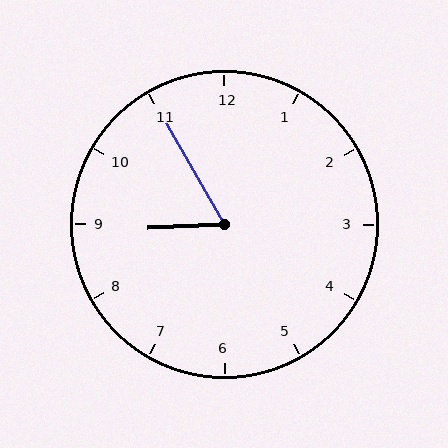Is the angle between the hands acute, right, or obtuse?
It is acute.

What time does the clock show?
8:55.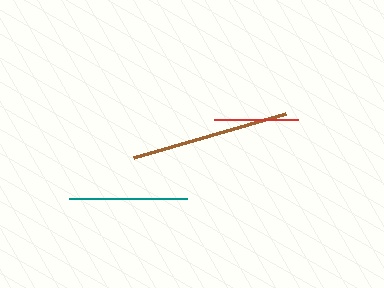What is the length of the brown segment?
The brown segment is approximately 158 pixels long.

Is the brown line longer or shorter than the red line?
The brown line is longer than the red line.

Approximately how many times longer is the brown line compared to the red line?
The brown line is approximately 1.9 times the length of the red line.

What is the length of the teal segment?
The teal segment is approximately 118 pixels long.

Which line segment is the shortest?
The red line is the shortest at approximately 84 pixels.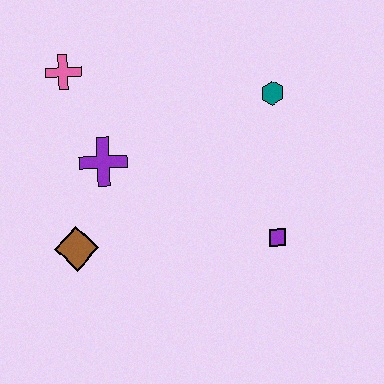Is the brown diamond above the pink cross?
No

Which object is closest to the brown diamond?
The purple cross is closest to the brown diamond.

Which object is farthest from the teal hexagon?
The brown diamond is farthest from the teal hexagon.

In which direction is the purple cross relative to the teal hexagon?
The purple cross is to the left of the teal hexagon.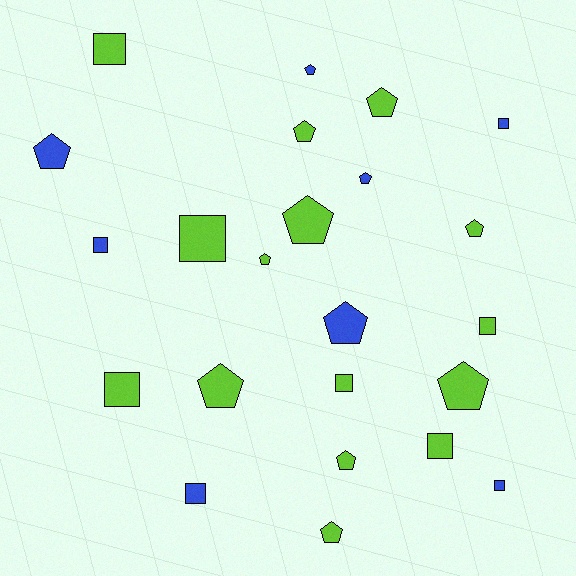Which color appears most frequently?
Lime, with 15 objects.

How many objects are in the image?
There are 23 objects.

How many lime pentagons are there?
There are 9 lime pentagons.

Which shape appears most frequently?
Pentagon, with 13 objects.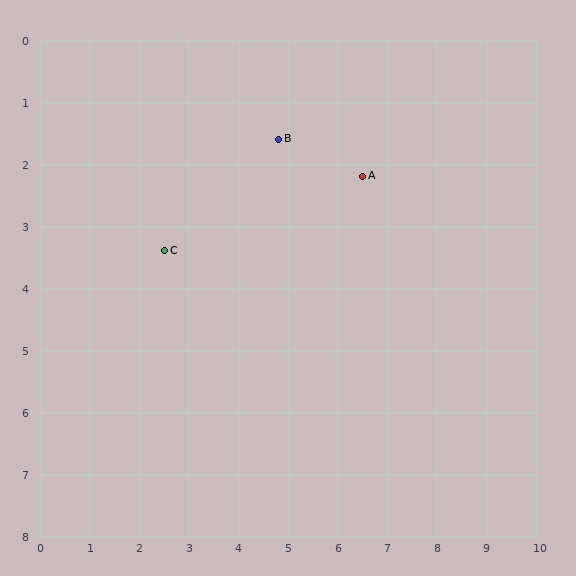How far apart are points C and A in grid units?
Points C and A are about 4.2 grid units apart.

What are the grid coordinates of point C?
Point C is at approximately (2.5, 3.4).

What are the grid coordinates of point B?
Point B is at approximately (4.8, 1.6).